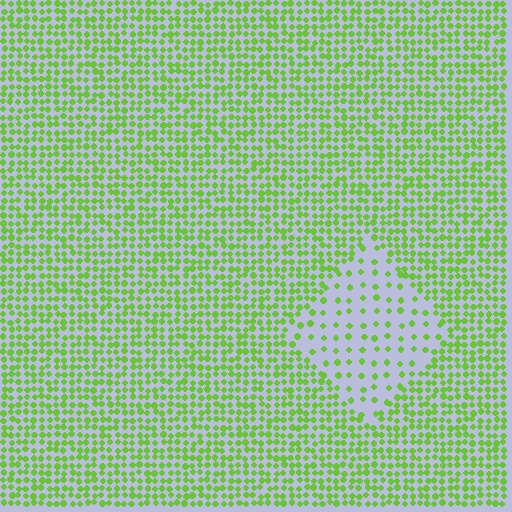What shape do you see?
I see a diamond.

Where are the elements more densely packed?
The elements are more densely packed outside the diamond boundary.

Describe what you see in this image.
The image contains small lime elements arranged at two different densities. A diamond-shaped region is visible where the elements are less densely packed than the surrounding area.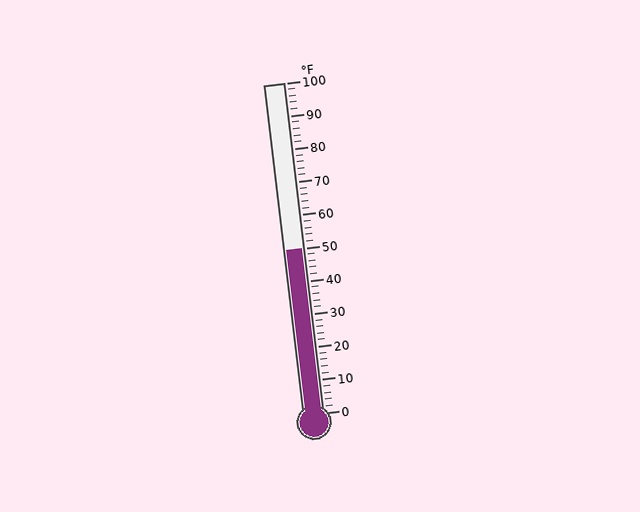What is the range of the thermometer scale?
The thermometer scale ranges from 0°F to 100°F.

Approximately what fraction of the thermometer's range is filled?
The thermometer is filled to approximately 50% of its range.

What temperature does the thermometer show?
The thermometer shows approximately 50°F.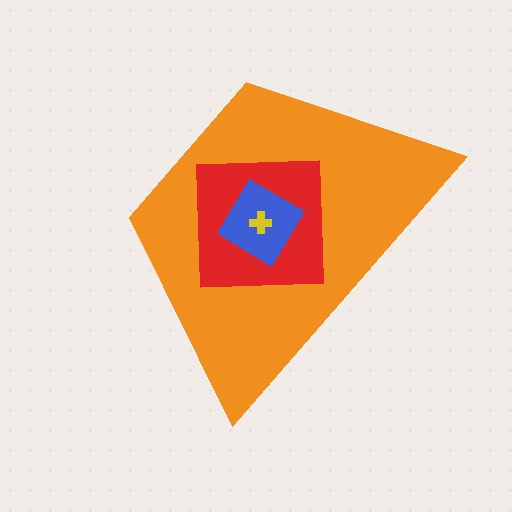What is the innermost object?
The yellow cross.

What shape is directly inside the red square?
The blue diamond.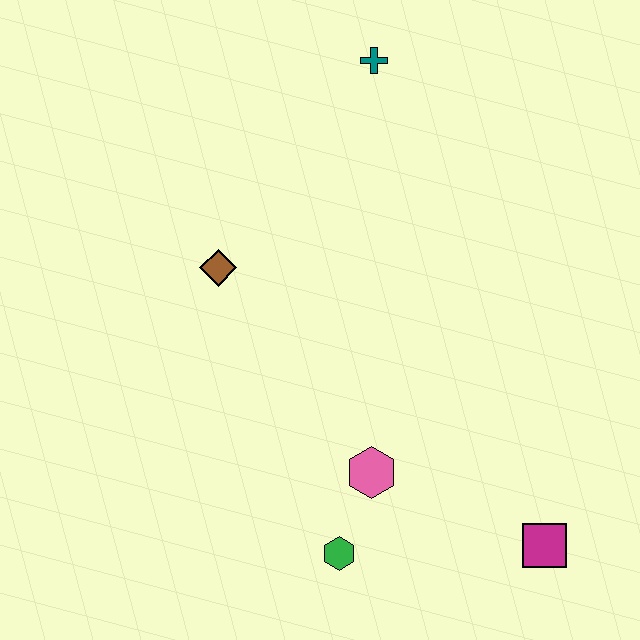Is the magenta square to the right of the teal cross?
Yes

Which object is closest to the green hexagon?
The pink hexagon is closest to the green hexagon.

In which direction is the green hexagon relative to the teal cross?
The green hexagon is below the teal cross.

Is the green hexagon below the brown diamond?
Yes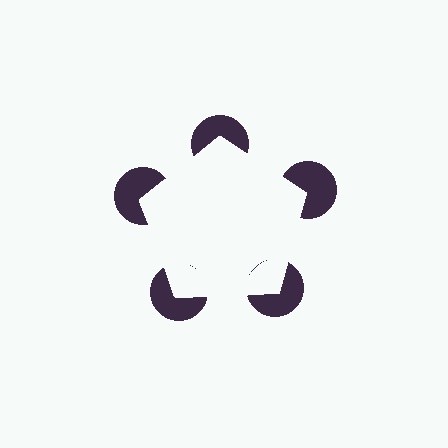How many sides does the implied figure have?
5 sides.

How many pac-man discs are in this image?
There are 5 — one at each vertex of the illusory pentagon.